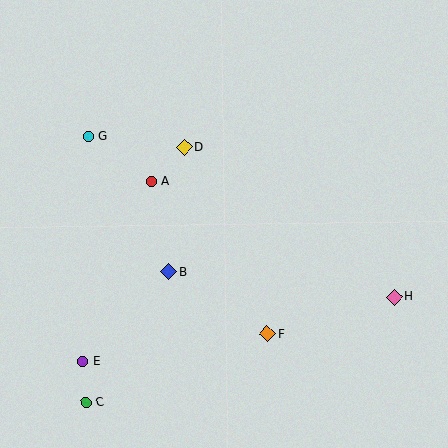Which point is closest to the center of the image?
Point B at (168, 272) is closest to the center.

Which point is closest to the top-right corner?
Point H is closest to the top-right corner.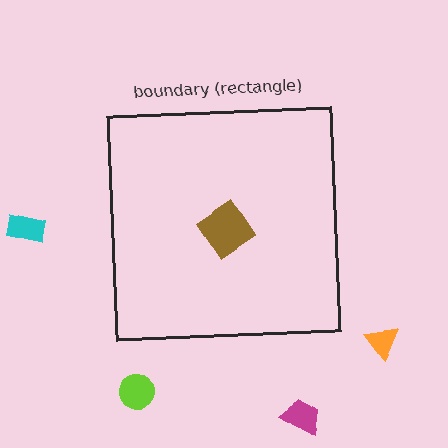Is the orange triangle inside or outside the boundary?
Outside.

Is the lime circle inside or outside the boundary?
Outside.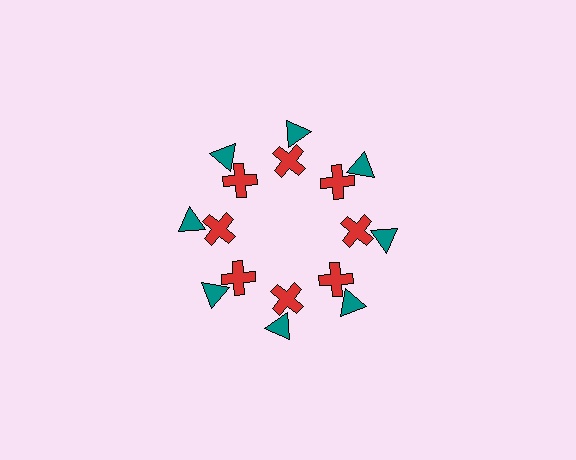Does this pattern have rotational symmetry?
Yes, this pattern has 8-fold rotational symmetry. It looks the same after rotating 45 degrees around the center.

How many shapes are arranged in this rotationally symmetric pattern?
There are 16 shapes, arranged in 8 groups of 2.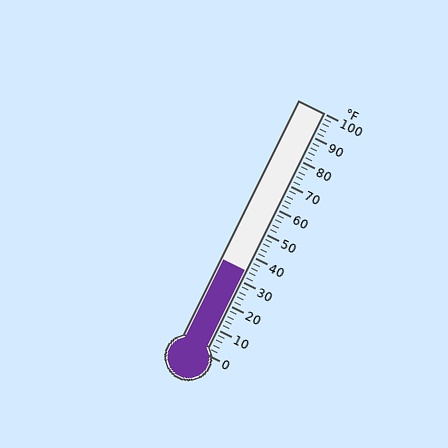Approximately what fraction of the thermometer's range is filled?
The thermometer is filled to approximately 35% of its range.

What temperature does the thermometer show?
The thermometer shows approximately 34°F.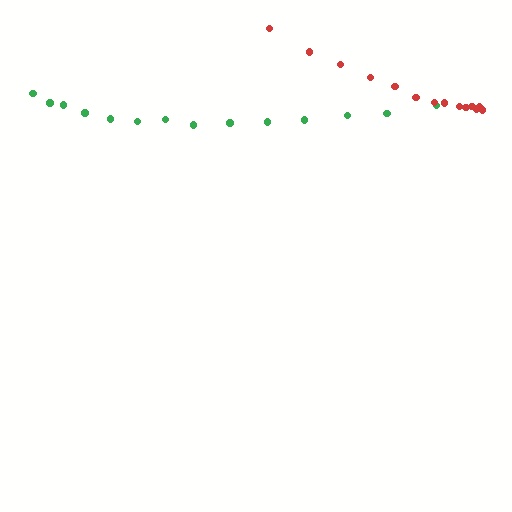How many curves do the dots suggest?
There are 2 distinct paths.